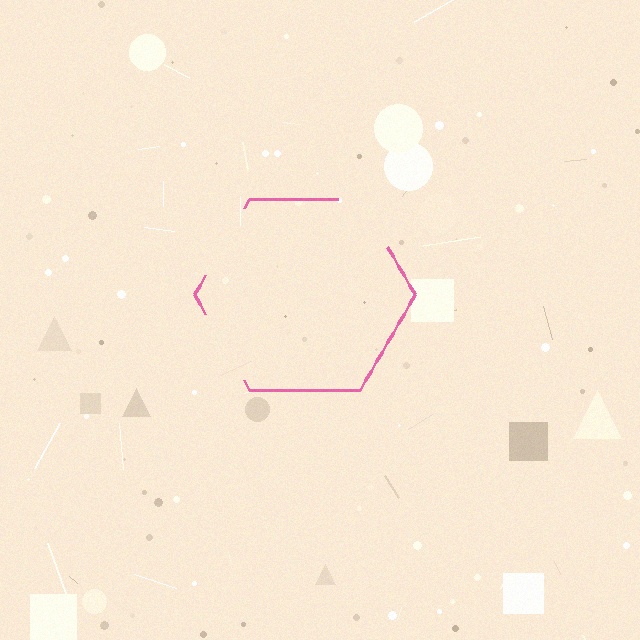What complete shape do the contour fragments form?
The contour fragments form a hexagon.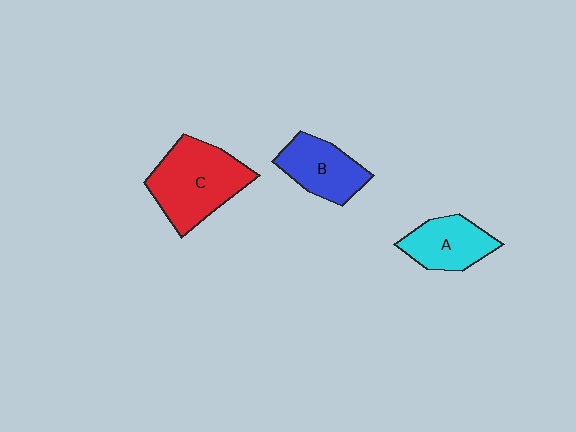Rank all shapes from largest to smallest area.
From largest to smallest: C (red), B (blue), A (cyan).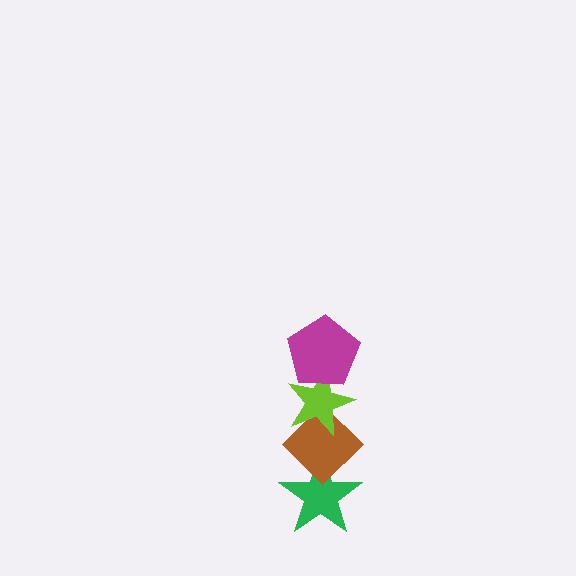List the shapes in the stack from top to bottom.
From top to bottom: the magenta pentagon, the lime star, the brown diamond, the green star.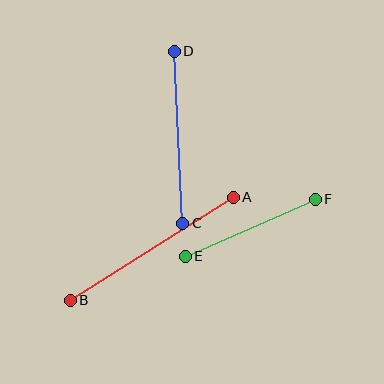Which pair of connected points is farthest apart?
Points A and B are farthest apart.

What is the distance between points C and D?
The distance is approximately 172 pixels.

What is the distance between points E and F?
The distance is approximately 142 pixels.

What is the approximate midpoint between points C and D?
The midpoint is at approximately (179, 137) pixels.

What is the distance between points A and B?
The distance is approximately 193 pixels.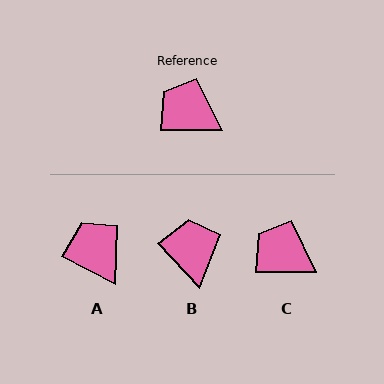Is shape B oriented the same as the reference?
No, it is off by about 46 degrees.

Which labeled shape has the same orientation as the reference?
C.